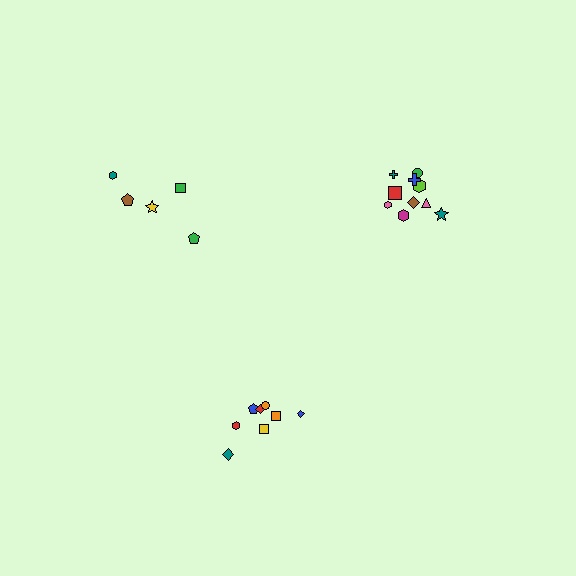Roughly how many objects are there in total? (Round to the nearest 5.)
Roughly 25 objects in total.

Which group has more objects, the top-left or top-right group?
The top-right group.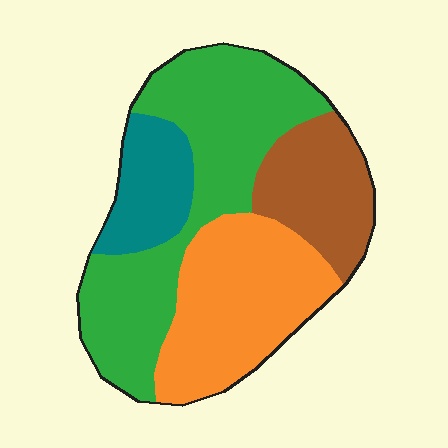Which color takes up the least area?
Teal, at roughly 15%.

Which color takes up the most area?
Green, at roughly 40%.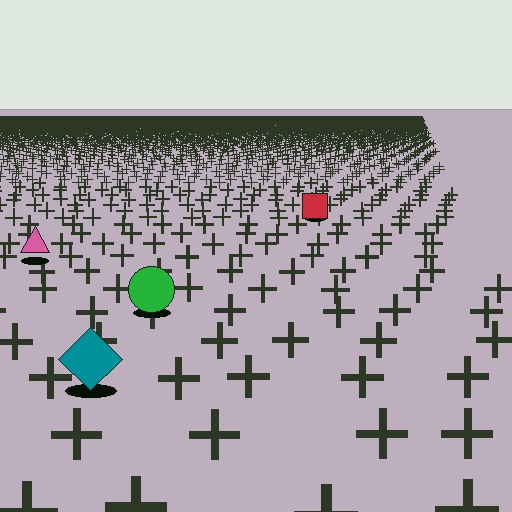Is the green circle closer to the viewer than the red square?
Yes. The green circle is closer — you can tell from the texture gradient: the ground texture is coarser near it.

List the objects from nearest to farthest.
From nearest to farthest: the teal diamond, the green circle, the pink triangle, the red square.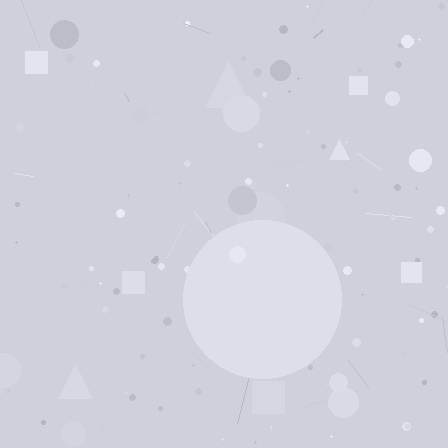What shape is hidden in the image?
A circle is hidden in the image.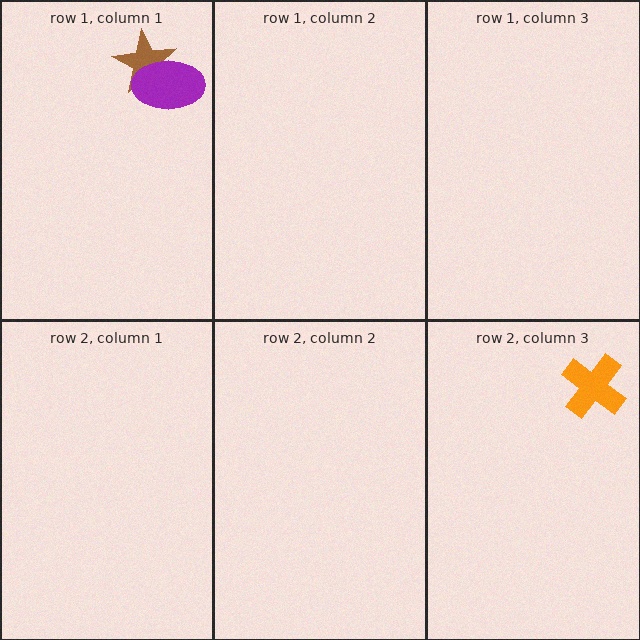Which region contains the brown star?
The row 1, column 1 region.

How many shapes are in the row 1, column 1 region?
2.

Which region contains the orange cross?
The row 2, column 3 region.